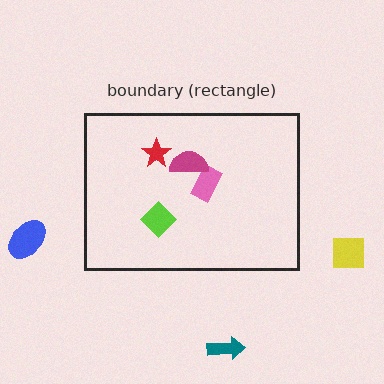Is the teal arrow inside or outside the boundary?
Outside.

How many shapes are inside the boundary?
4 inside, 3 outside.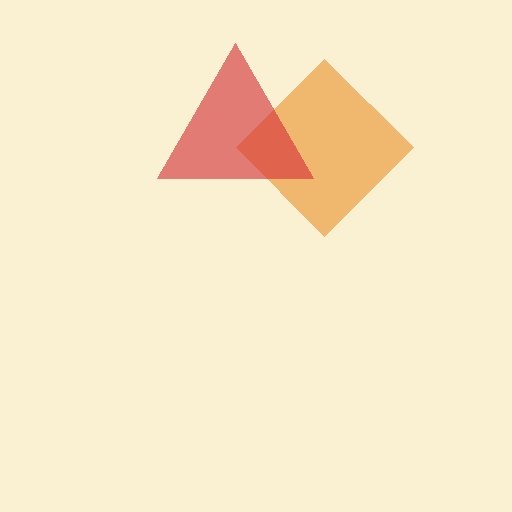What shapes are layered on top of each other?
The layered shapes are: an orange diamond, a red triangle.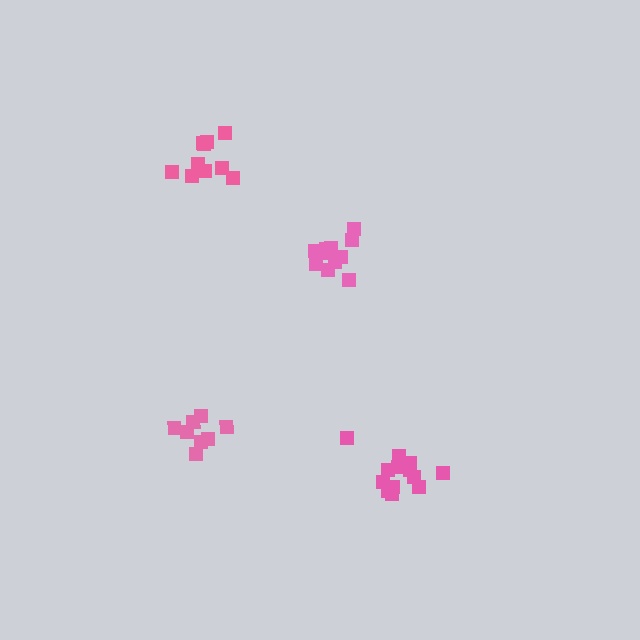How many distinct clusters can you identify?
There are 4 distinct clusters.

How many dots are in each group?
Group 1: 11 dots, Group 2: 14 dots, Group 3: 8 dots, Group 4: 10 dots (43 total).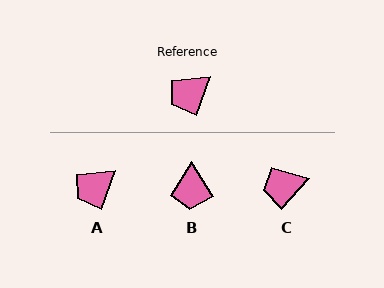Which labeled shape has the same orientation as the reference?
A.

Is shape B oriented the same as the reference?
No, it is off by about 52 degrees.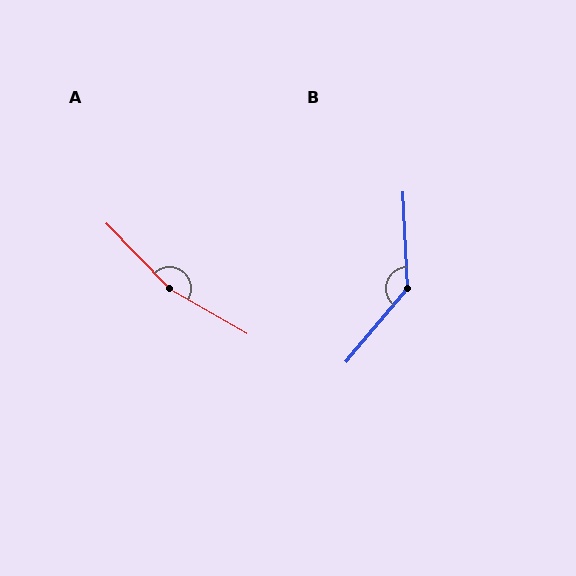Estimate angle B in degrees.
Approximately 137 degrees.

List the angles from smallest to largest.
B (137°), A (164°).